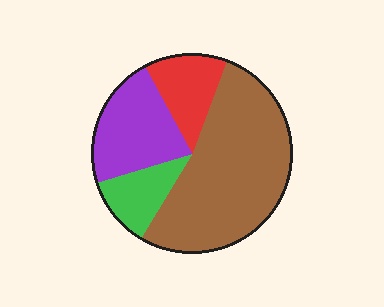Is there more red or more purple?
Purple.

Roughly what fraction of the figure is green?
Green covers around 10% of the figure.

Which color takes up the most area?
Brown, at roughly 55%.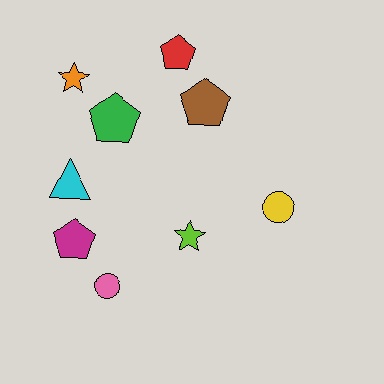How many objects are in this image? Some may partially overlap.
There are 9 objects.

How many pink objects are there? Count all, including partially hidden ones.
There is 1 pink object.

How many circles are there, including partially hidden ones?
There are 2 circles.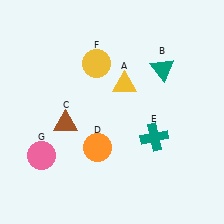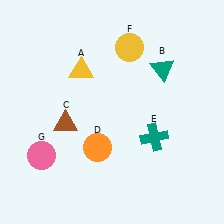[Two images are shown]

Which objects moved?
The objects that moved are: the yellow triangle (A), the yellow circle (F).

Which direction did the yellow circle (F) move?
The yellow circle (F) moved right.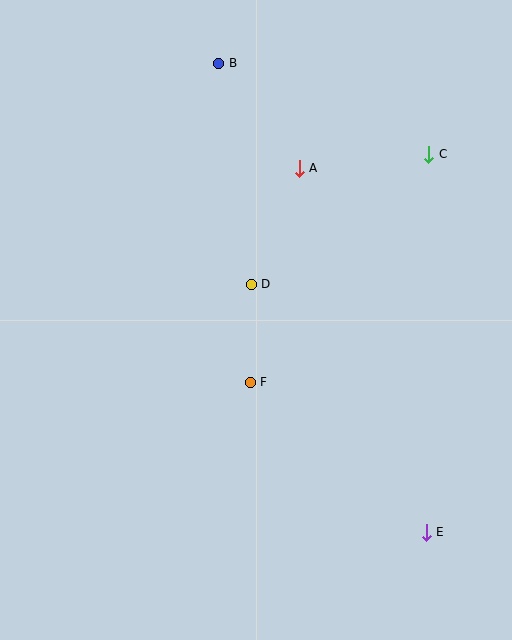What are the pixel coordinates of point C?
Point C is at (429, 154).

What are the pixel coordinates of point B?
Point B is at (219, 64).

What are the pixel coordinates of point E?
Point E is at (426, 532).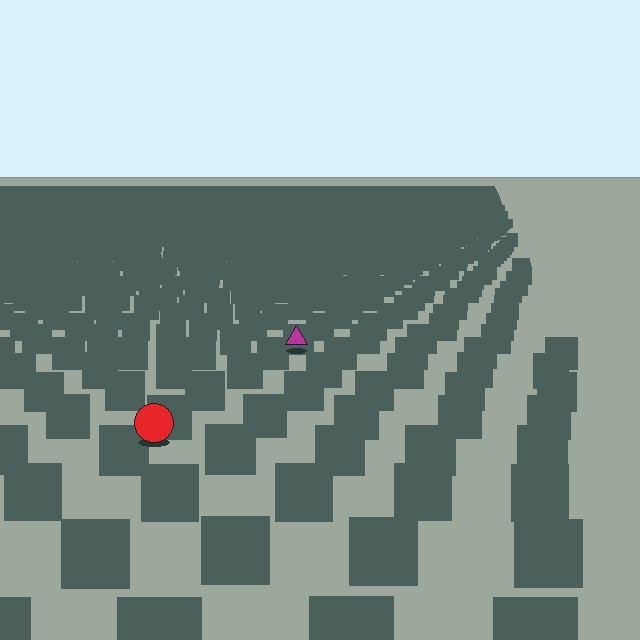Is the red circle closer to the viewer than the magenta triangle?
Yes. The red circle is closer — you can tell from the texture gradient: the ground texture is coarser near it.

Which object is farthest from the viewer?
The magenta triangle is farthest from the viewer. It appears smaller and the ground texture around it is denser.